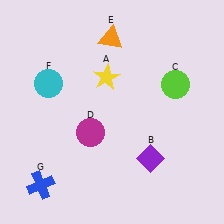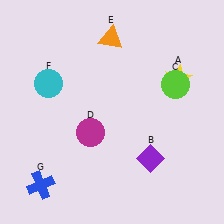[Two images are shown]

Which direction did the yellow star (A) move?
The yellow star (A) moved right.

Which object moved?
The yellow star (A) moved right.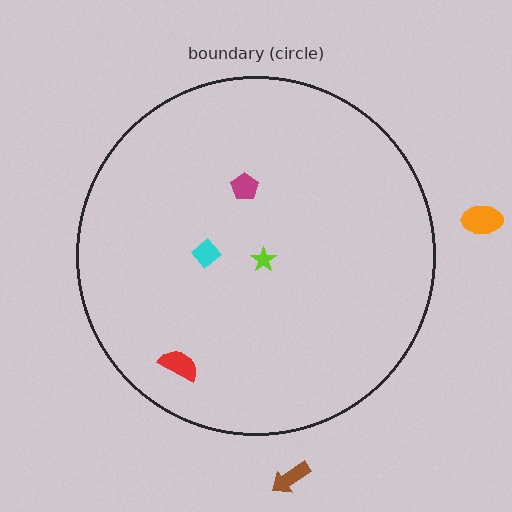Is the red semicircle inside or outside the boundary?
Inside.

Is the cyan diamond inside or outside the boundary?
Inside.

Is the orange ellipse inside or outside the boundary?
Outside.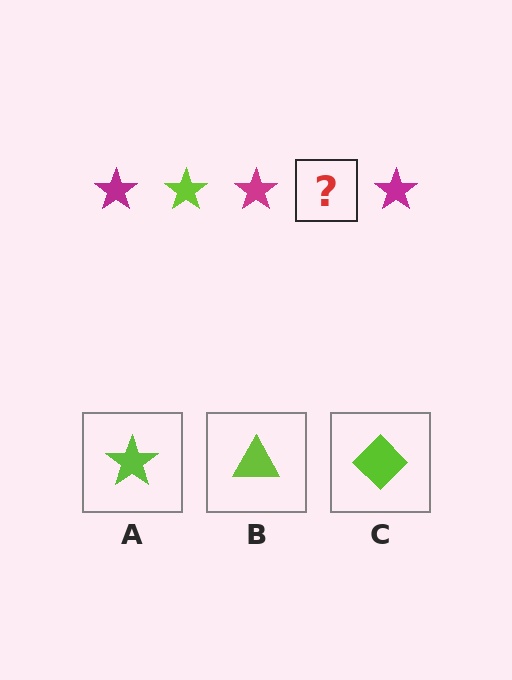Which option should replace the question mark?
Option A.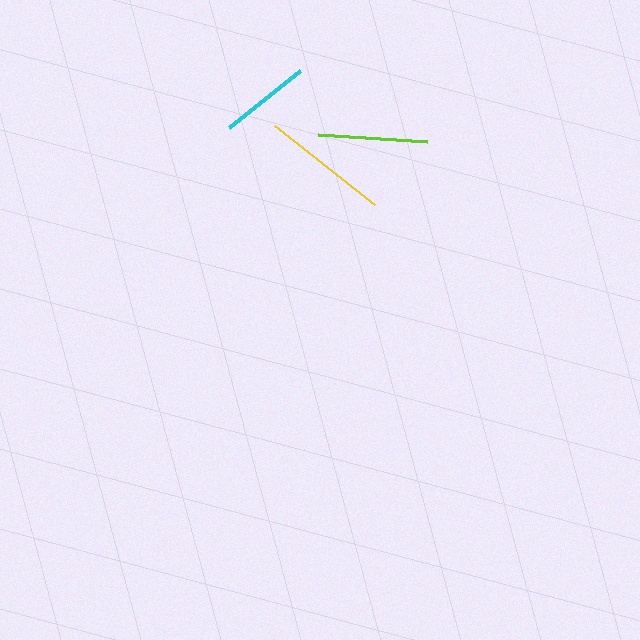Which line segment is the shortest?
The cyan line is the shortest at approximately 92 pixels.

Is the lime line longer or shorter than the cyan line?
The lime line is longer than the cyan line.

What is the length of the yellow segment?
The yellow segment is approximately 128 pixels long.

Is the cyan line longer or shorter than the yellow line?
The yellow line is longer than the cyan line.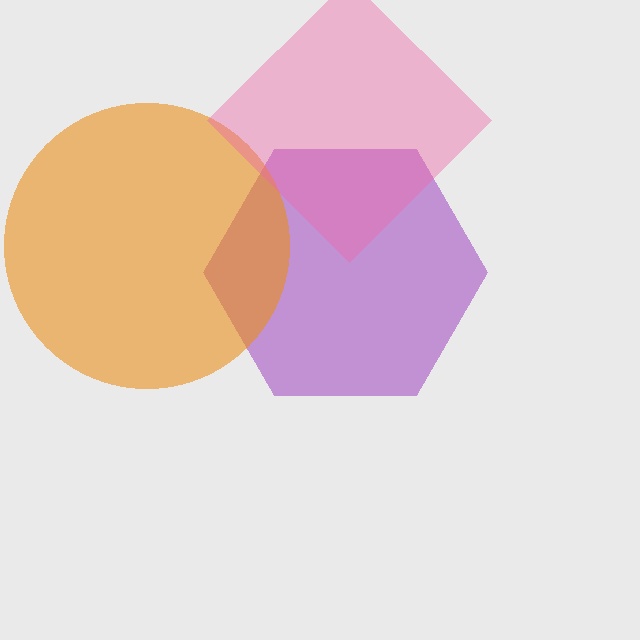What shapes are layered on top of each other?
The layered shapes are: a purple hexagon, an orange circle, a pink diamond.